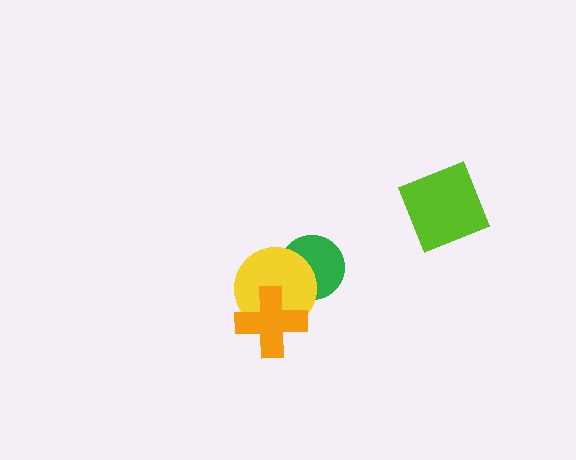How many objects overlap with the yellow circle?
2 objects overlap with the yellow circle.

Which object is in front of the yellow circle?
The orange cross is in front of the yellow circle.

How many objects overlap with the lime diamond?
0 objects overlap with the lime diamond.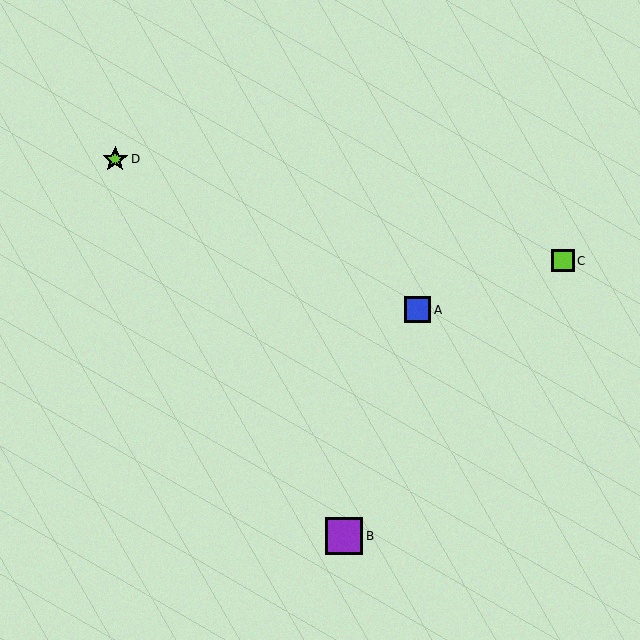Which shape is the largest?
The purple square (labeled B) is the largest.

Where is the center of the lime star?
The center of the lime star is at (115, 159).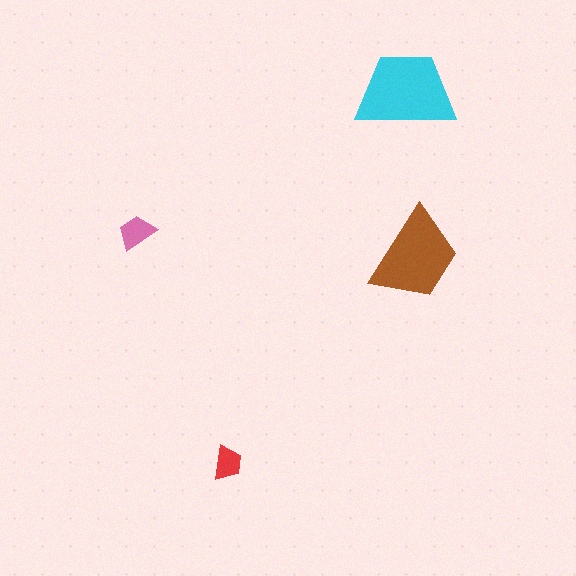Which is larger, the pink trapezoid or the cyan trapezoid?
The cyan one.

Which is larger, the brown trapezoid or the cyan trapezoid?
The cyan one.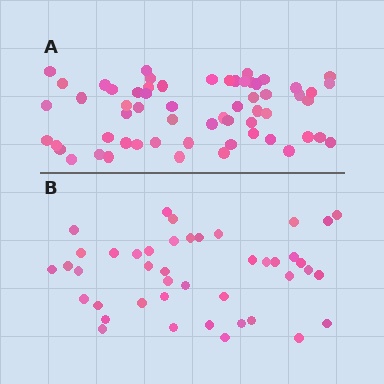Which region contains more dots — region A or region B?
Region A (the top region) has more dots.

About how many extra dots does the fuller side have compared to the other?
Region A has approximately 15 more dots than region B.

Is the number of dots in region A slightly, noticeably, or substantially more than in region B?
Region A has noticeably more, but not dramatically so. The ratio is roughly 1.4 to 1.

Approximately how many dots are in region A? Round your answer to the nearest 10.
About 60 dots.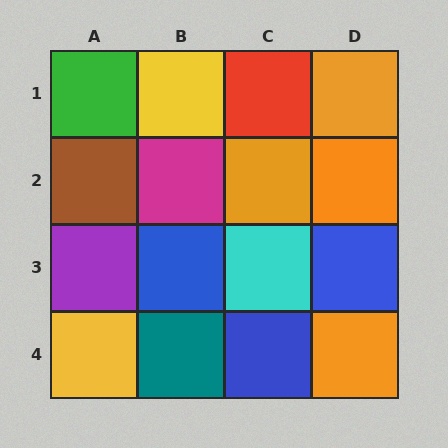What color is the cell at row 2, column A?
Brown.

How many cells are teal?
1 cell is teal.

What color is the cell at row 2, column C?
Orange.